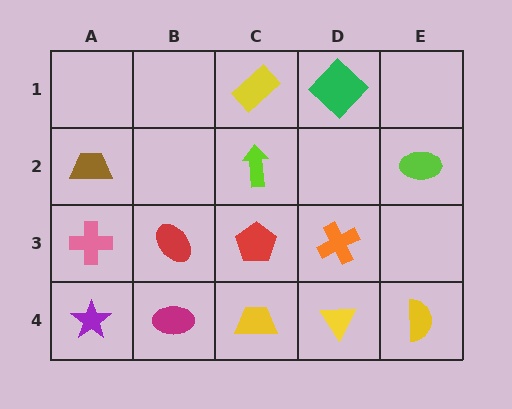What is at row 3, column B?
A red ellipse.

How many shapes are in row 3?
4 shapes.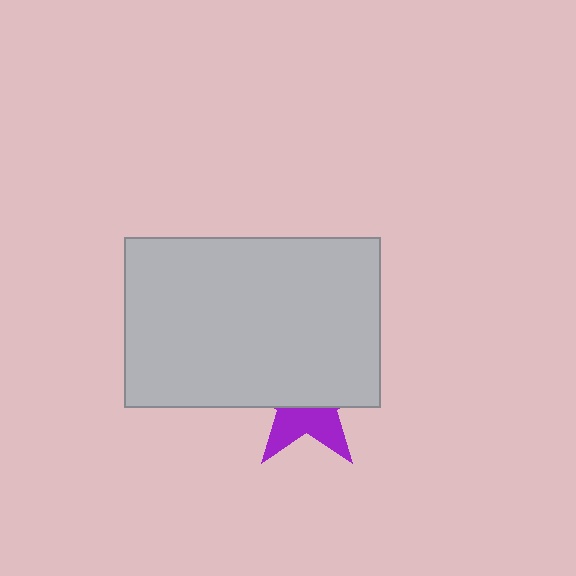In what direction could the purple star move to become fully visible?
The purple star could move down. That would shift it out from behind the light gray rectangle entirely.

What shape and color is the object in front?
The object in front is a light gray rectangle.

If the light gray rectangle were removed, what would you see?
You would see the complete purple star.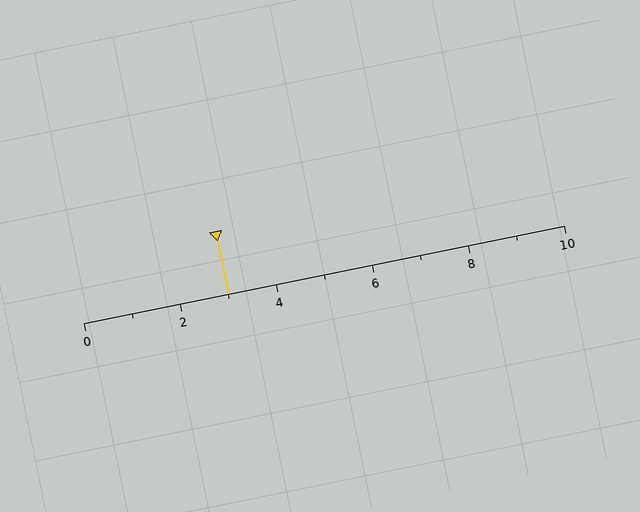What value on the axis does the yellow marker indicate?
The marker indicates approximately 3.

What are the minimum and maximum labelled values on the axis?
The axis runs from 0 to 10.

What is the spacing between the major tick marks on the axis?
The major ticks are spaced 2 apart.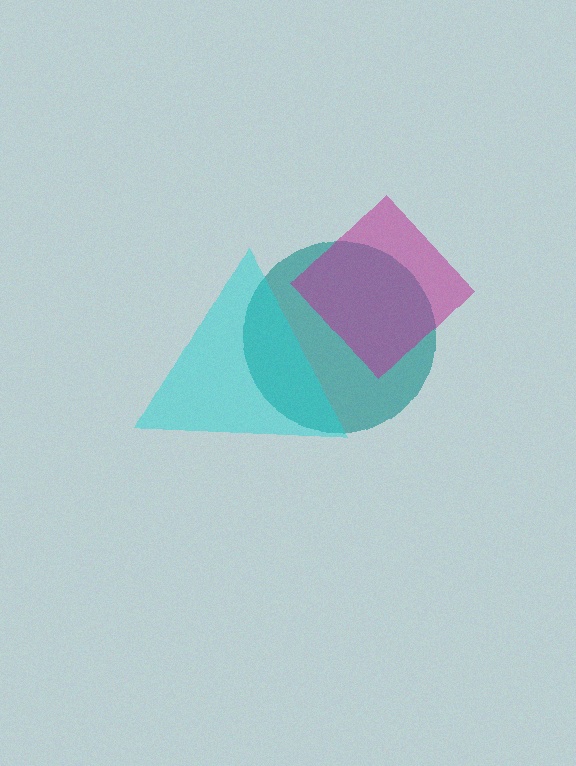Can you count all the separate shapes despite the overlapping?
Yes, there are 3 separate shapes.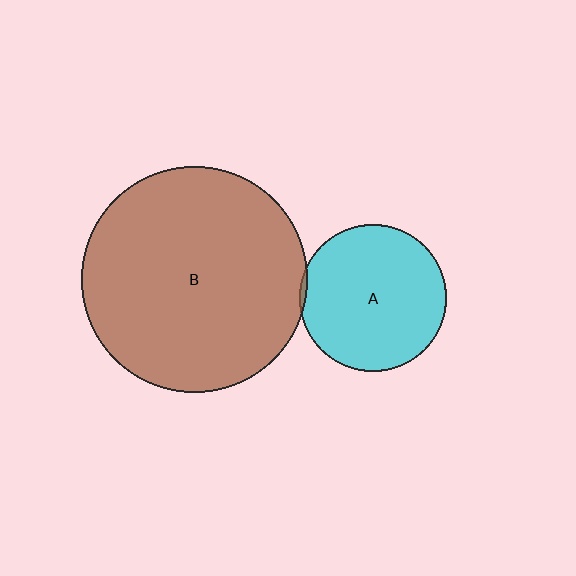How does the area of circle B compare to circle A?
Approximately 2.4 times.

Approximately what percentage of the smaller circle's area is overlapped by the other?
Approximately 5%.